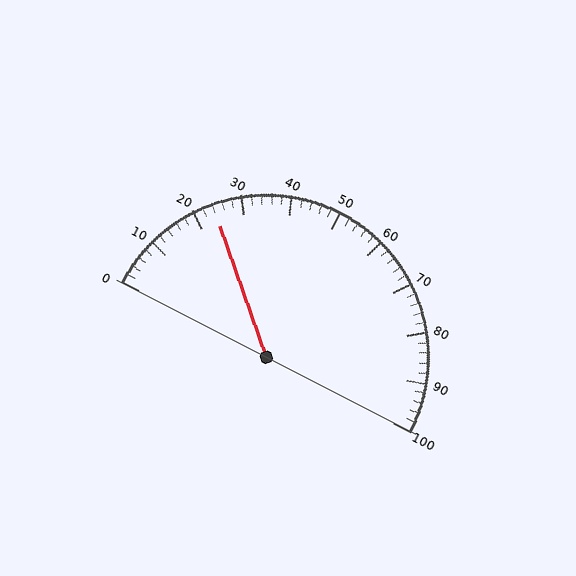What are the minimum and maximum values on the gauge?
The gauge ranges from 0 to 100.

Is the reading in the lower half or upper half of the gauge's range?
The reading is in the lower half of the range (0 to 100).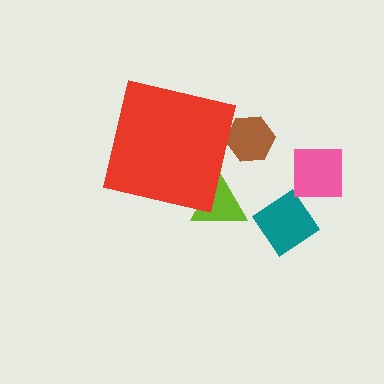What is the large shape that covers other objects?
A red square.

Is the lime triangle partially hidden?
Yes, the lime triangle is partially hidden behind the red square.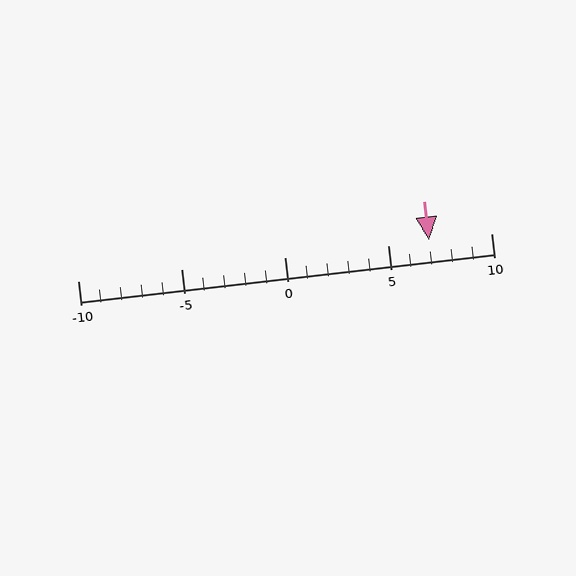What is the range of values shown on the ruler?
The ruler shows values from -10 to 10.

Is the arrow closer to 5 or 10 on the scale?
The arrow is closer to 5.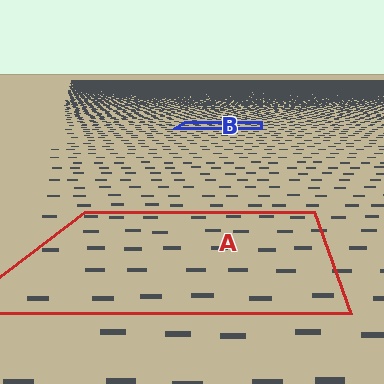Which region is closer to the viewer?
Region A is closer. The texture elements there are larger and more spread out.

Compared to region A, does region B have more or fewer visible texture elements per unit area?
Region B has more texture elements per unit area — they are packed more densely because it is farther away.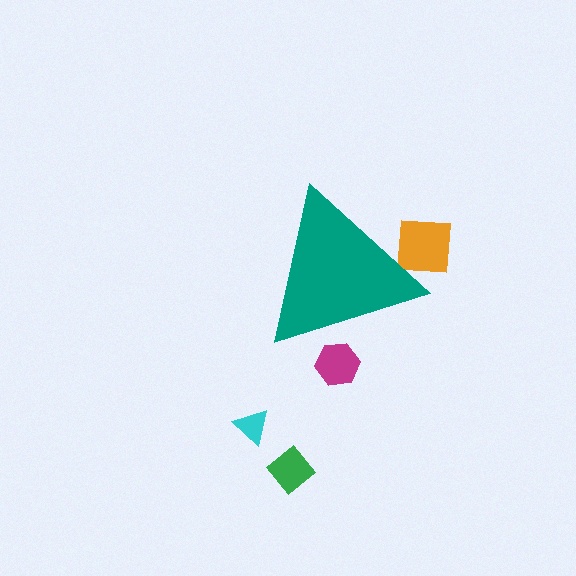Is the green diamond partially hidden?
No, the green diamond is fully visible.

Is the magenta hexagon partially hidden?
Yes, the magenta hexagon is partially hidden behind the teal triangle.